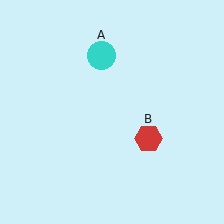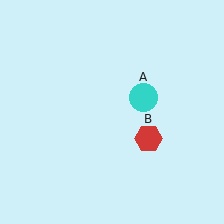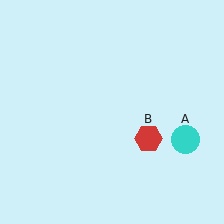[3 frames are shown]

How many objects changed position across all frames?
1 object changed position: cyan circle (object A).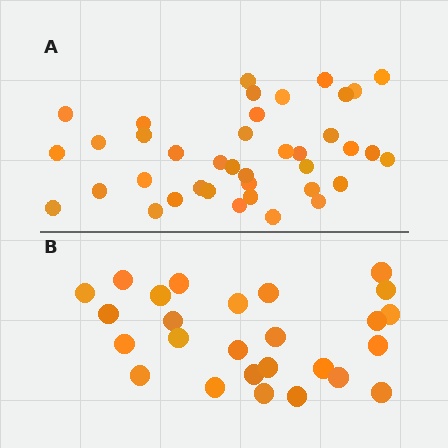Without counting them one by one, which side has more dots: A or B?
Region A (the top region) has more dots.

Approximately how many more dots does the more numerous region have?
Region A has approximately 15 more dots than region B.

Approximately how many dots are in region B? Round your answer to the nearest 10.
About 30 dots. (The exact count is 26, which rounds to 30.)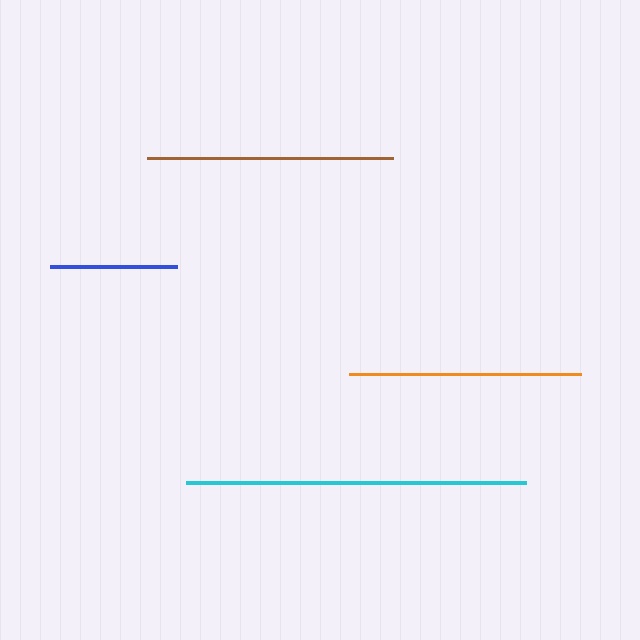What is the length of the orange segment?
The orange segment is approximately 232 pixels long.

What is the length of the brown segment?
The brown segment is approximately 247 pixels long.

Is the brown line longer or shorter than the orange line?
The brown line is longer than the orange line.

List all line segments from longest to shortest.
From longest to shortest: cyan, brown, orange, blue.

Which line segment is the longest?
The cyan line is the longest at approximately 340 pixels.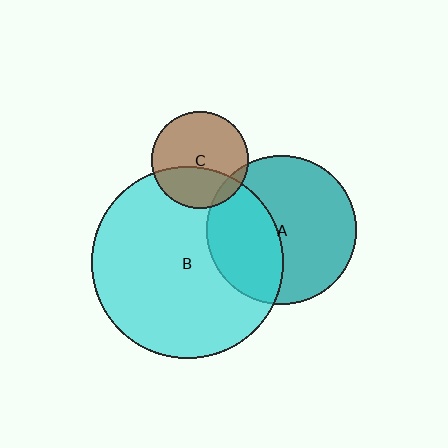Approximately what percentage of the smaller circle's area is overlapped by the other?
Approximately 35%.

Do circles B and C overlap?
Yes.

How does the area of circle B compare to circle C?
Approximately 3.9 times.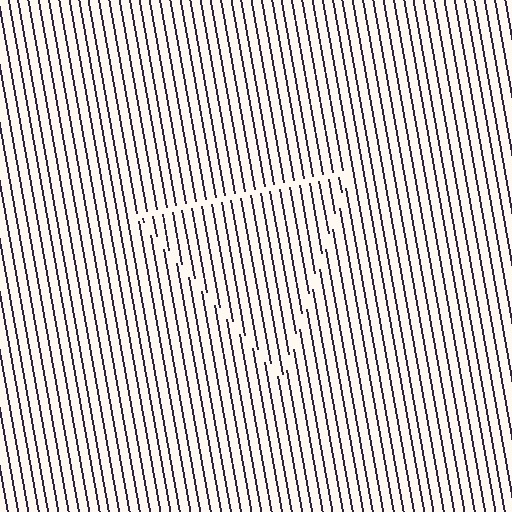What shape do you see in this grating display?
An illusory triangle. The interior of the shape contains the same grating, shifted by half a period — the contour is defined by the phase discontinuity where line-ends from the inner and outer gratings abut.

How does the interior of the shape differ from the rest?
The interior of the shape contains the same grating, shifted by half a period — the contour is defined by the phase discontinuity where line-ends from the inner and outer gratings abut.